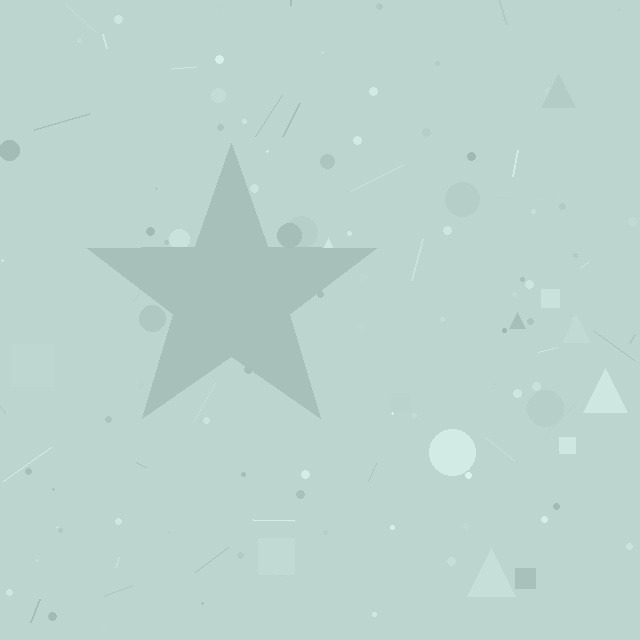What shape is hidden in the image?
A star is hidden in the image.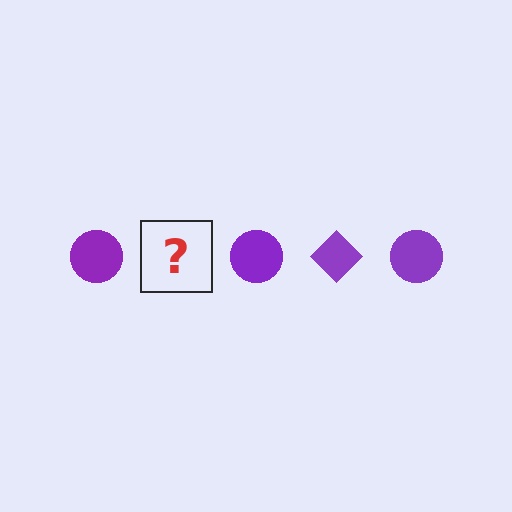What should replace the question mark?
The question mark should be replaced with a purple diamond.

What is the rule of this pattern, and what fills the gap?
The rule is that the pattern cycles through circle, diamond shapes in purple. The gap should be filled with a purple diamond.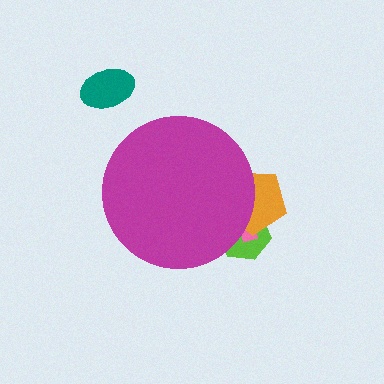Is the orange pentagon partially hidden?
Yes, the orange pentagon is partially hidden behind the magenta circle.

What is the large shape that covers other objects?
A magenta circle.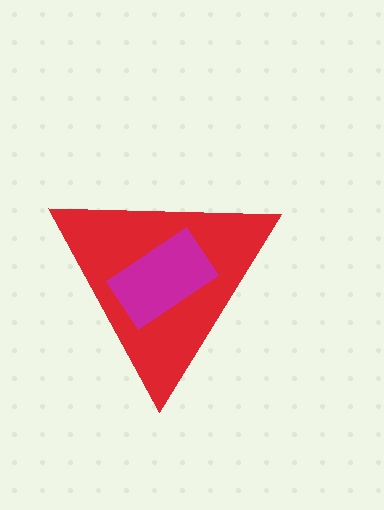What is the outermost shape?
The red triangle.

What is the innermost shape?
The magenta rectangle.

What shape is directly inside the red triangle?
The magenta rectangle.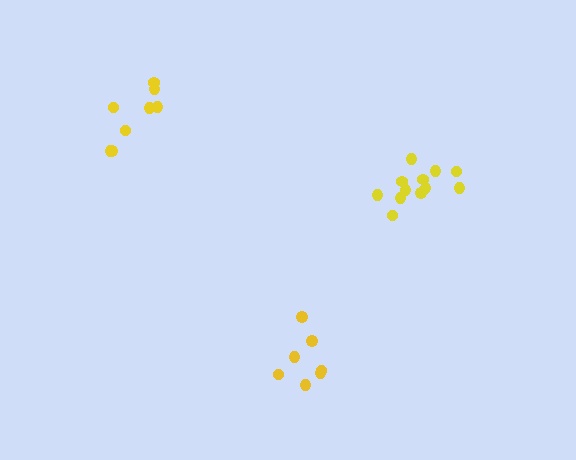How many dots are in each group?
Group 1: 12 dots, Group 2: 7 dots, Group 3: 8 dots (27 total).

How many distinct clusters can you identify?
There are 3 distinct clusters.